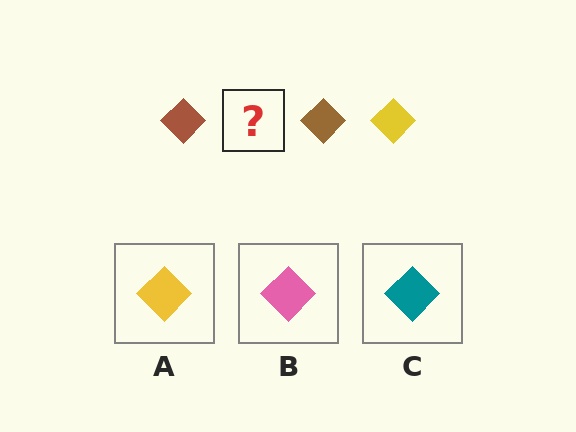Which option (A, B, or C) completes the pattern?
A.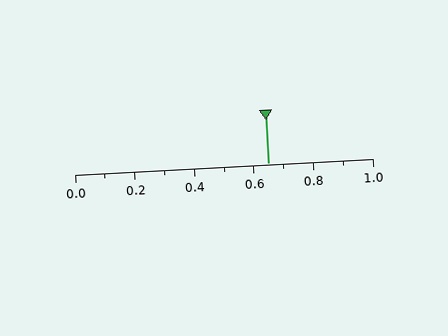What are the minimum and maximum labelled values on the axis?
The axis runs from 0.0 to 1.0.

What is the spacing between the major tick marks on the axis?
The major ticks are spaced 0.2 apart.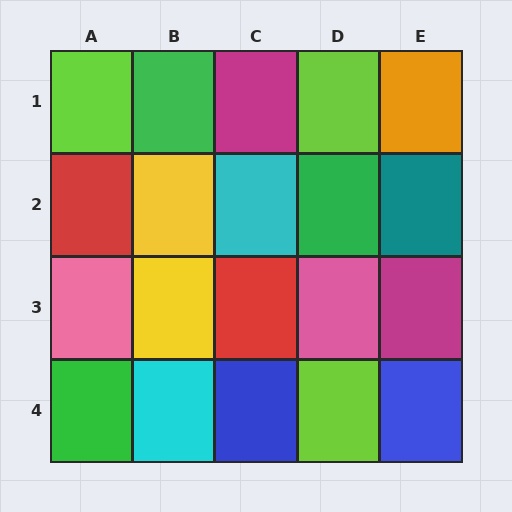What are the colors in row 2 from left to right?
Red, yellow, cyan, green, teal.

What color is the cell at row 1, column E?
Orange.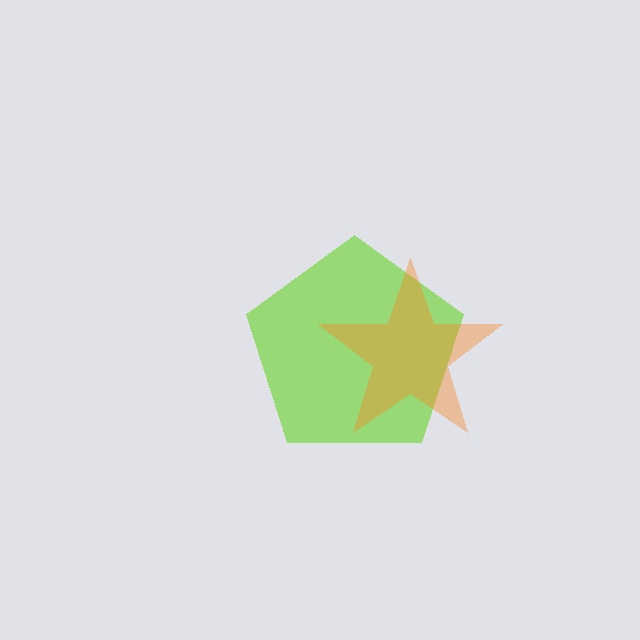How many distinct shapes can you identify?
There are 2 distinct shapes: a lime pentagon, an orange star.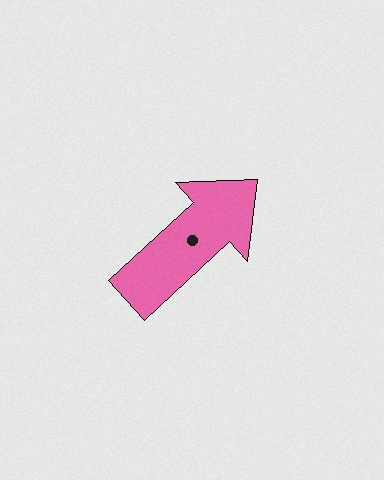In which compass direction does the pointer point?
Northeast.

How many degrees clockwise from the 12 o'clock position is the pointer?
Approximately 48 degrees.